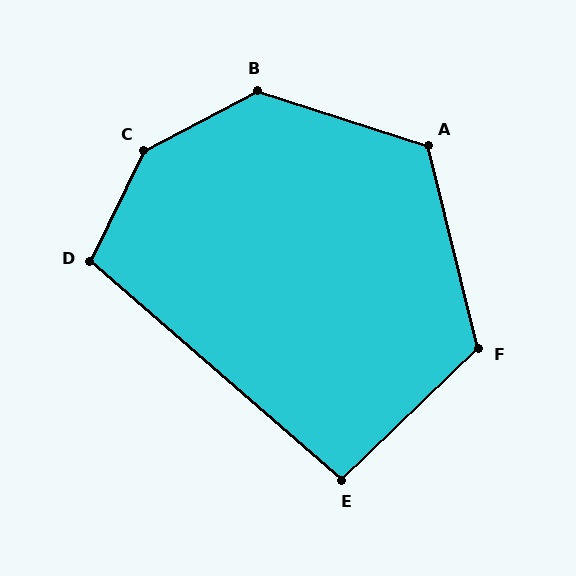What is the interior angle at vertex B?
Approximately 134 degrees (obtuse).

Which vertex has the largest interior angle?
C, at approximately 143 degrees.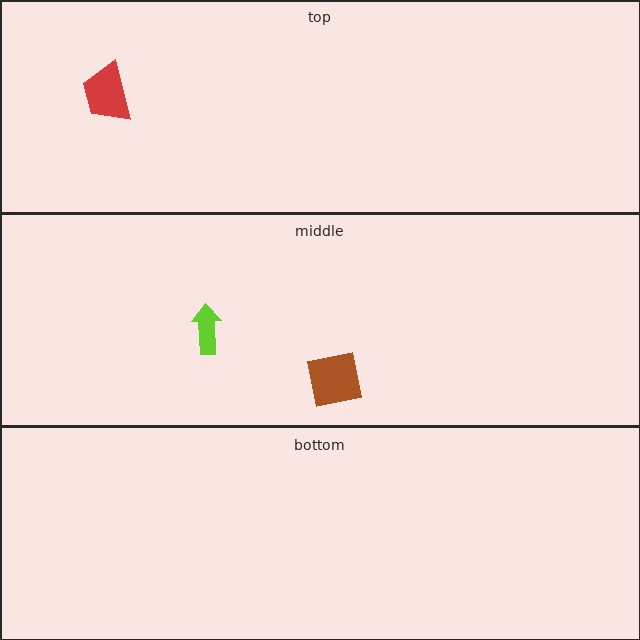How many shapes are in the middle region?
2.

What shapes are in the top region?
The red trapezoid.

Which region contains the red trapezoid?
The top region.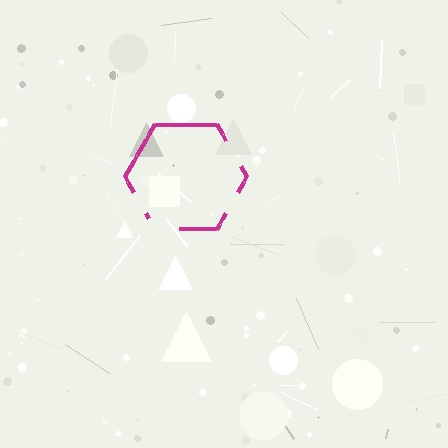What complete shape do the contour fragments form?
The contour fragments form a hexagon.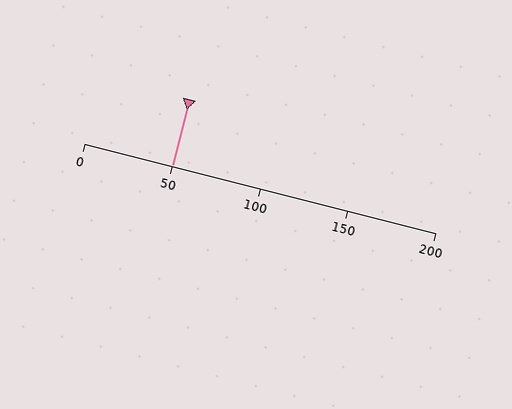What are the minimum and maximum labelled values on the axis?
The axis runs from 0 to 200.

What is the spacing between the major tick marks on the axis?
The major ticks are spaced 50 apart.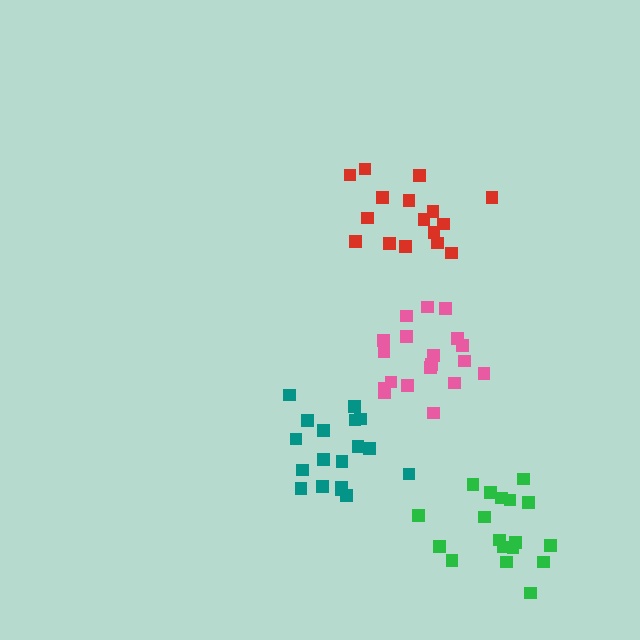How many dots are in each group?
Group 1: 18 dots, Group 2: 16 dots, Group 3: 19 dots, Group 4: 19 dots (72 total).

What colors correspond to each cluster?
The clusters are colored: green, red, pink, teal.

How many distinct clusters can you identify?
There are 4 distinct clusters.